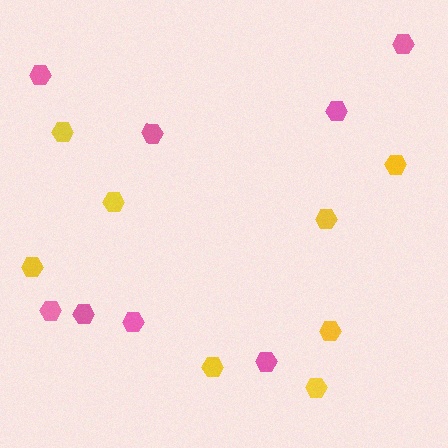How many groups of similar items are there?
There are 2 groups: one group of yellow hexagons (8) and one group of pink hexagons (8).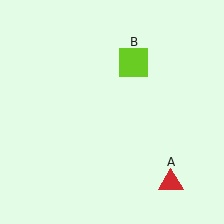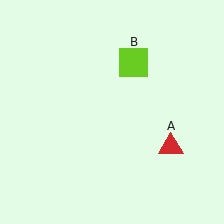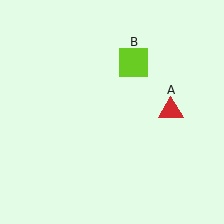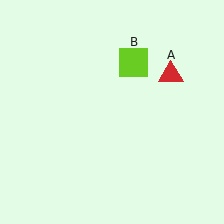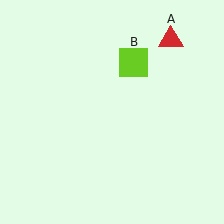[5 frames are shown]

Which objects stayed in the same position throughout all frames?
Lime square (object B) remained stationary.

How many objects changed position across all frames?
1 object changed position: red triangle (object A).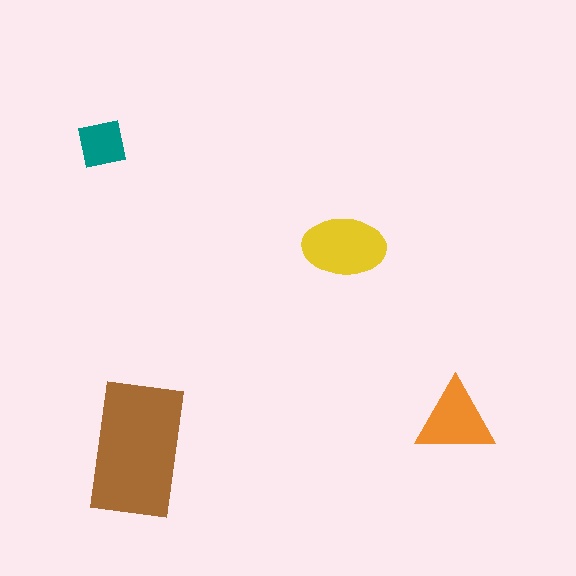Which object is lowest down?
The brown rectangle is bottommost.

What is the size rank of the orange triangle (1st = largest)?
3rd.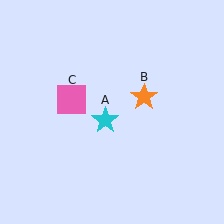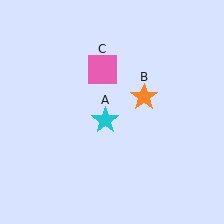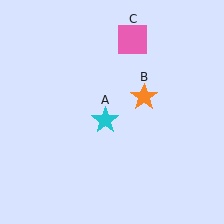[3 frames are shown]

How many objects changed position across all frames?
1 object changed position: pink square (object C).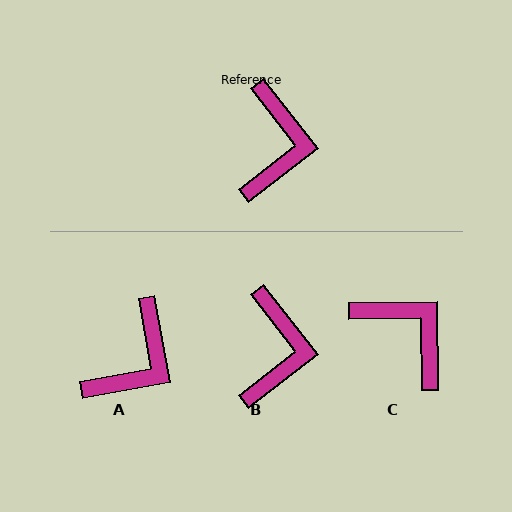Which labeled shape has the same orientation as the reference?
B.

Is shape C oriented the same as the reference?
No, it is off by about 52 degrees.